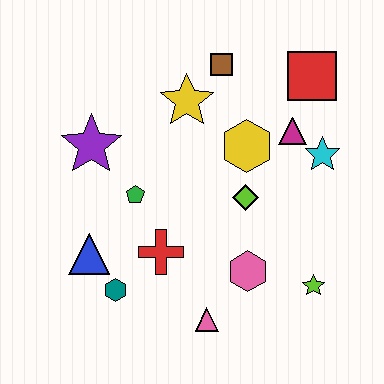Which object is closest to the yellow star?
The brown square is closest to the yellow star.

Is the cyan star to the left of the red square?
No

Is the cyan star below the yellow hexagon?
Yes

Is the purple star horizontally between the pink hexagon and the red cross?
No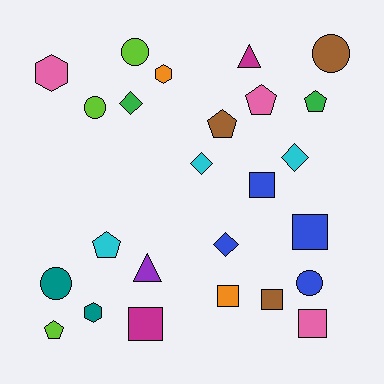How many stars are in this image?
There are no stars.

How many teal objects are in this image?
There are 2 teal objects.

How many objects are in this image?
There are 25 objects.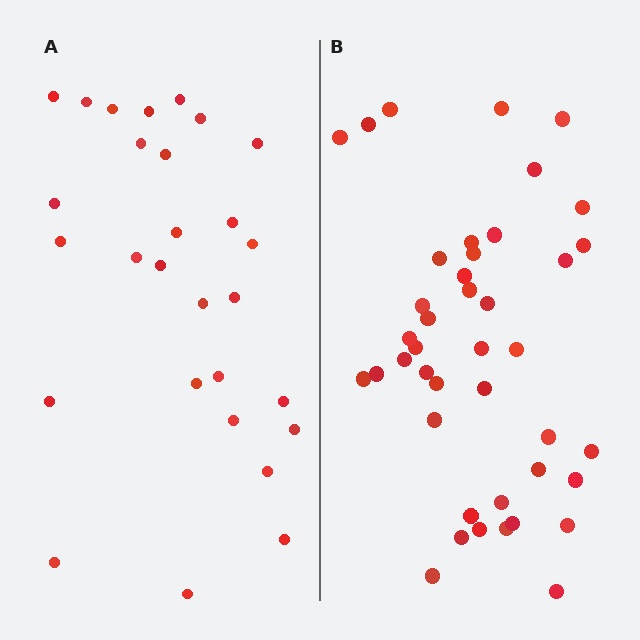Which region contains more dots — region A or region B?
Region B (the right region) has more dots.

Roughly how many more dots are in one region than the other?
Region B has approximately 15 more dots than region A.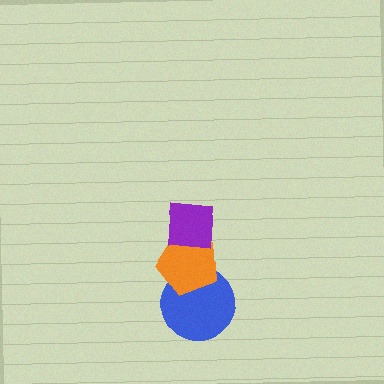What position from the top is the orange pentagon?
The orange pentagon is 2nd from the top.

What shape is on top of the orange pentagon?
The purple square is on top of the orange pentagon.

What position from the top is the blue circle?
The blue circle is 3rd from the top.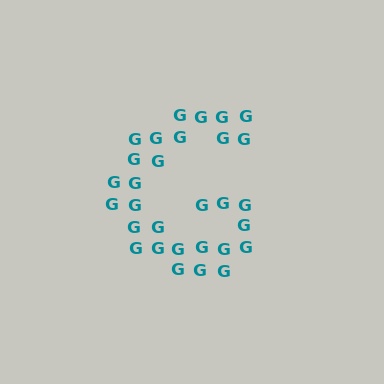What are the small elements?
The small elements are letter G's.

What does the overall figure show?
The overall figure shows the letter G.